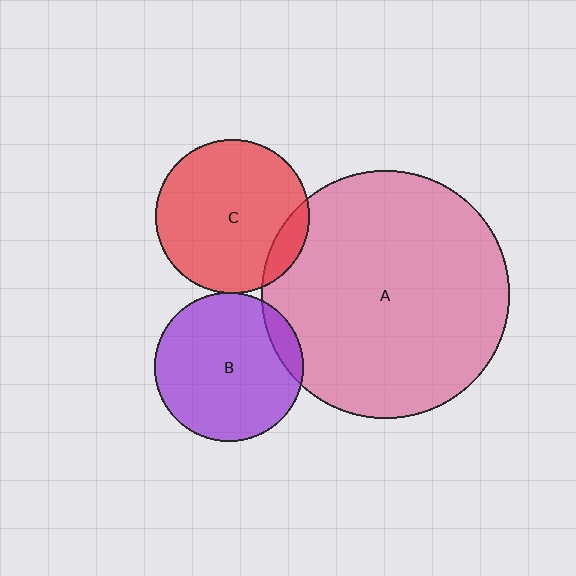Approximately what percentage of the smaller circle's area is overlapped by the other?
Approximately 10%.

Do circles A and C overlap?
Yes.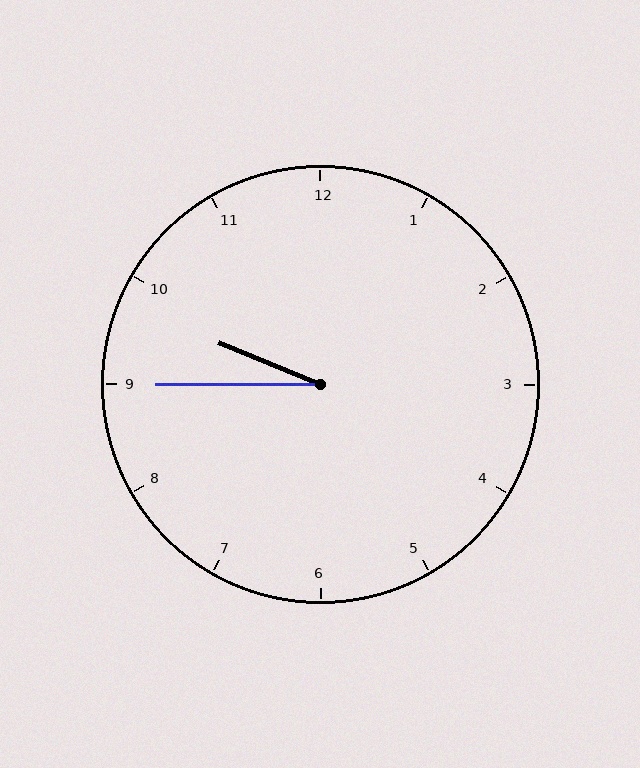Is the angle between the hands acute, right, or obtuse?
It is acute.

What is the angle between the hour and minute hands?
Approximately 22 degrees.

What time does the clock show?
9:45.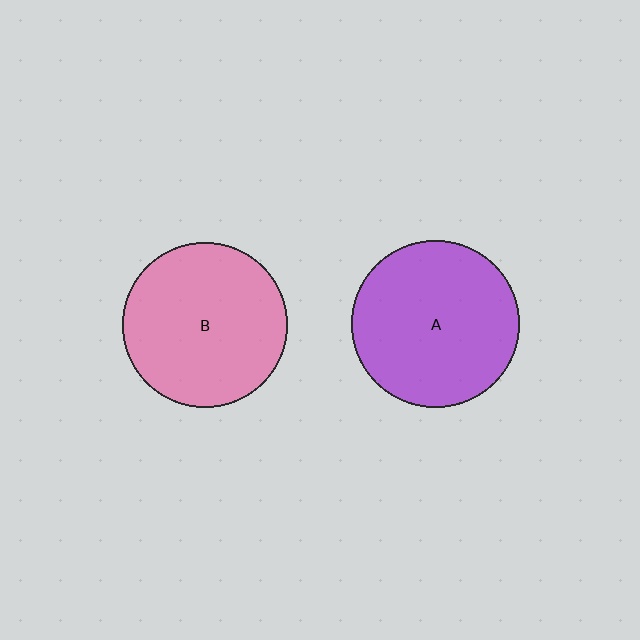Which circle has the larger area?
Circle A (purple).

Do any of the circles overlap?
No, none of the circles overlap.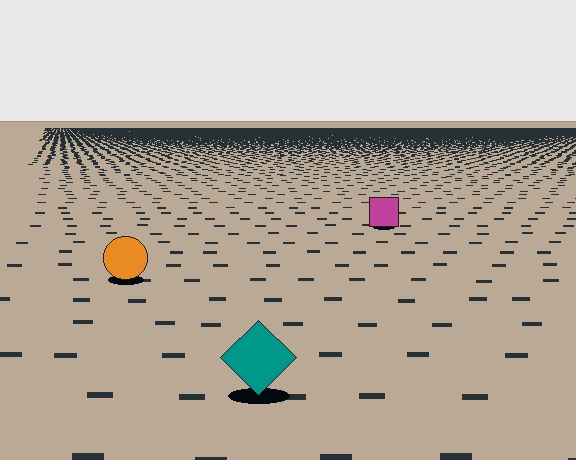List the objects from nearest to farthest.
From nearest to farthest: the teal diamond, the orange circle, the magenta square.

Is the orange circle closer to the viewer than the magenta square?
Yes. The orange circle is closer — you can tell from the texture gradient: the ground texture is coarser near it.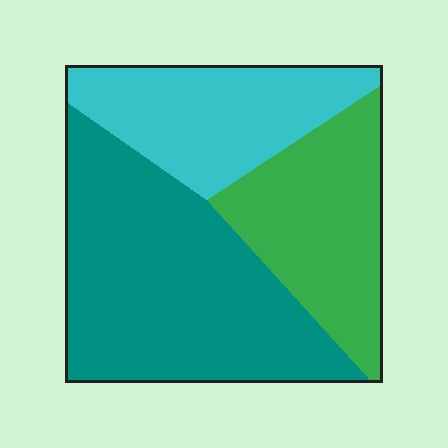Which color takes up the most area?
Teal, at roughly 50%.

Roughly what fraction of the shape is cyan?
Cyan covers 25% of the shape.